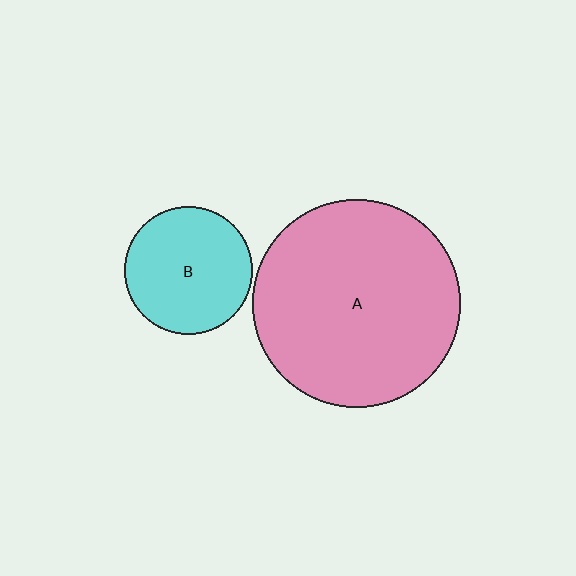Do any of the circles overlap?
No, none of the circles overlap.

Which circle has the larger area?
Circle A (pink).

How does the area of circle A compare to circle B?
Approximately 2.7 times.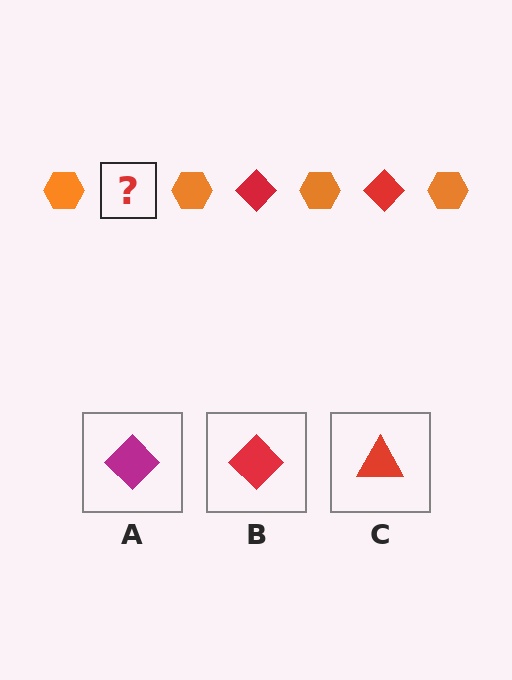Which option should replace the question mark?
Option B.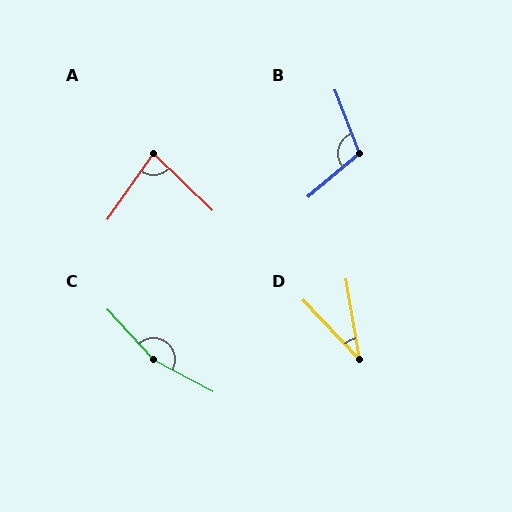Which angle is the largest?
C, at approximately 161 degrees.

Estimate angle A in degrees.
Approximately 81 degrees.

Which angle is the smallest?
D, at approximately 34 degrees.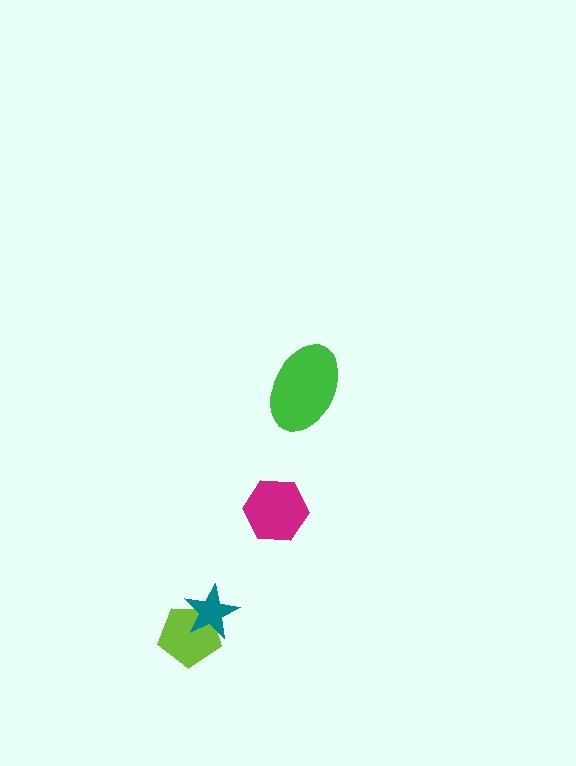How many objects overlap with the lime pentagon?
1 object overlaps with the lime pentagon.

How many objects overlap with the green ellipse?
0 objects overlap with the green ellipse.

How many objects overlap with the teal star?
1 object overlaps with the teal star.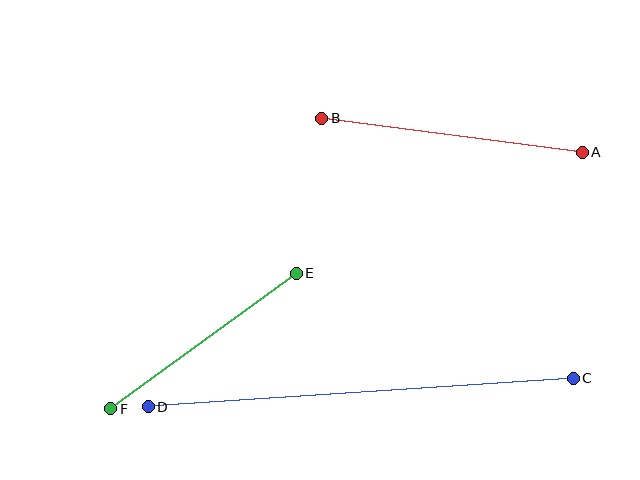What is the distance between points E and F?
The distance is approximately 230 pixels.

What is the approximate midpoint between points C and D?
The midpoint is at approximately (361, 393) pixels.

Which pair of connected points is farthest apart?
Points C and D are farthest apart.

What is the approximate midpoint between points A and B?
The midpoint is at approximately (452, 135) pixels.